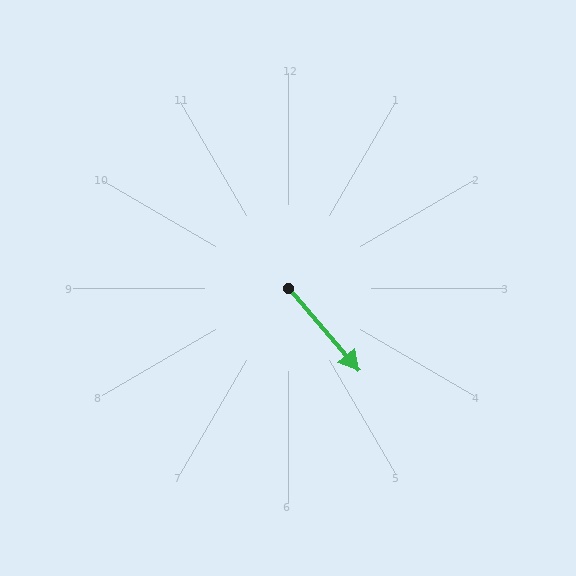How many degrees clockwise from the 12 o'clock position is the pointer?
Approximately 139 degrees.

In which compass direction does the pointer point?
Southeast.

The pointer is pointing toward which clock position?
Roughly 5 o'clock.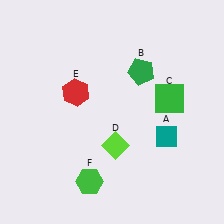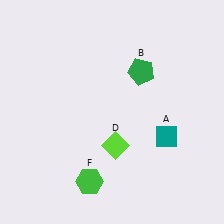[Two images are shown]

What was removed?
The red hexagon (E), the green square (C) were removed in Image 2.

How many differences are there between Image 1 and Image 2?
There are 2 differences between the two images.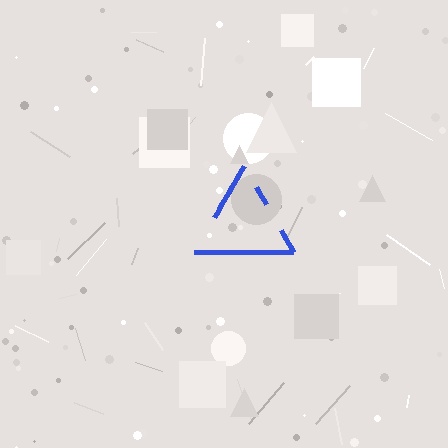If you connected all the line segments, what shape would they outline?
They would outline a triangle.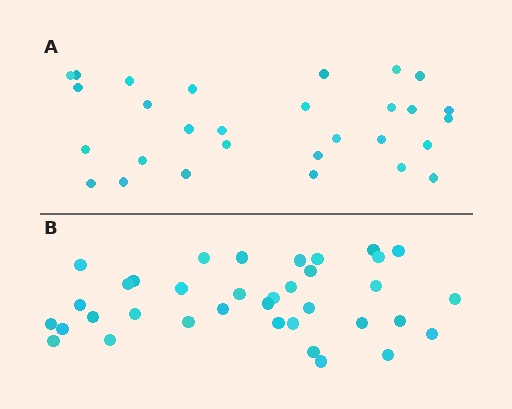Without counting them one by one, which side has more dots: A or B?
Region B (the bottom region) has more dots.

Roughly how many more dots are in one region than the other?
Region B has roughly 8 or so more dots than region A.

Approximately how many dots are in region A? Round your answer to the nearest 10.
About 30 dots. (The exact count is 29, which rounds to 30.)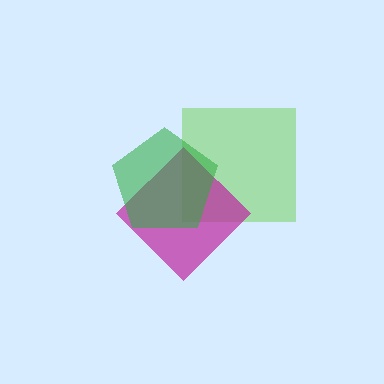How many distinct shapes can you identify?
There are 3 distinct shapes: a lime square, a magenta diamond, a green pentagon.